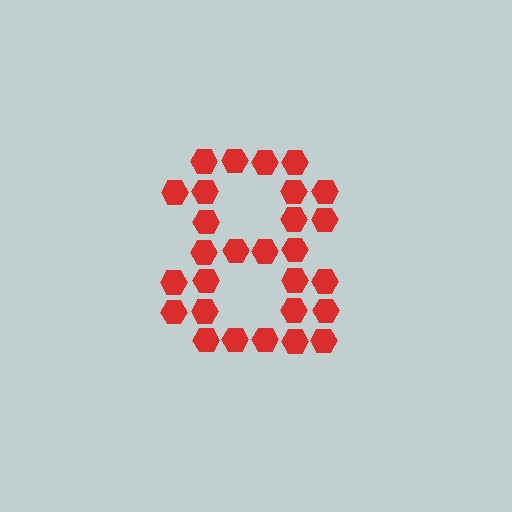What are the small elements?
The small elements are hexagons.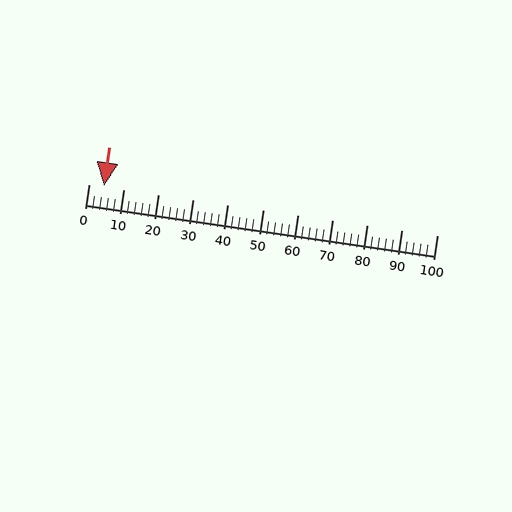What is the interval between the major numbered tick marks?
The major tick marks are spaced 10 units apart.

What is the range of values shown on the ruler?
The ruler shows values from 0 to 100.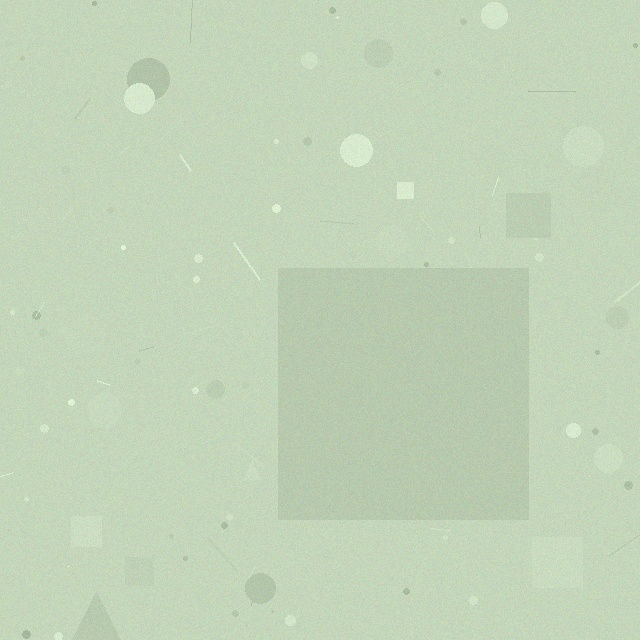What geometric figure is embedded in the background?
A square is embedded in the background.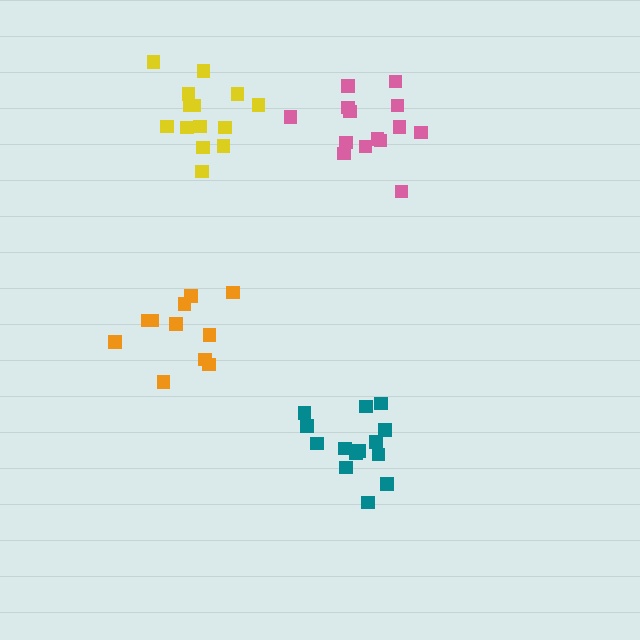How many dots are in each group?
Group 1: 14 dots, Group 2: 14 dots, Group 3: 14 dots, Group 4: 11 dots (53 total).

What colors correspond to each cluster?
The clusters are colored: pink, yellow, teal, orange.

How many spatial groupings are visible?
There are 4 spatial groupings.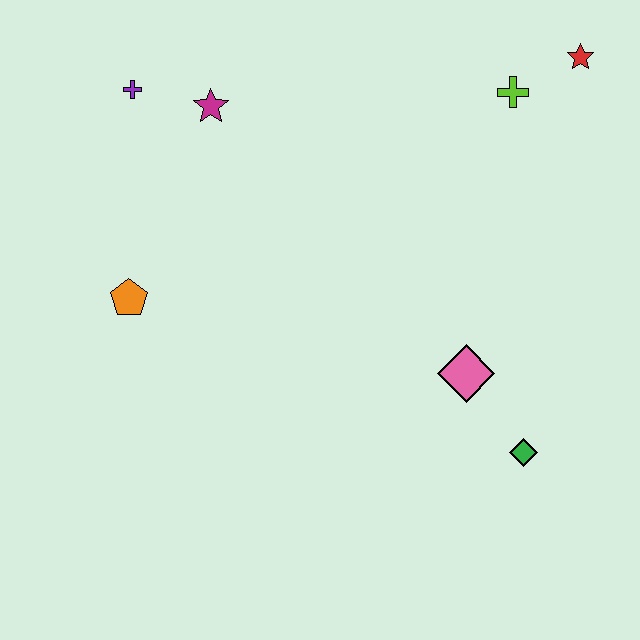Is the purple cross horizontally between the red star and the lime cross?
No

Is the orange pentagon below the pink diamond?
No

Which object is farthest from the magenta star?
The green diamond is farthest from the magenta star.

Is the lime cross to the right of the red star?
No